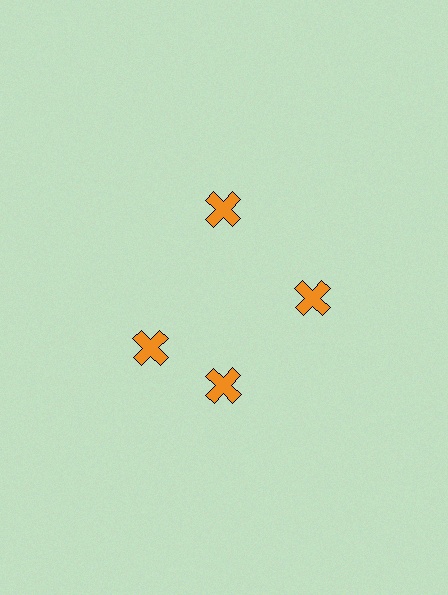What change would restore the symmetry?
The symmetry would be restored by rotating it back into even spacing with its neighbors so that all 4 crosses sit at equal angles and equal distance from the center.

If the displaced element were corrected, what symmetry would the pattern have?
It would have 4-fold rotational symmetry — the pattern would map onto itself every 90 degrees.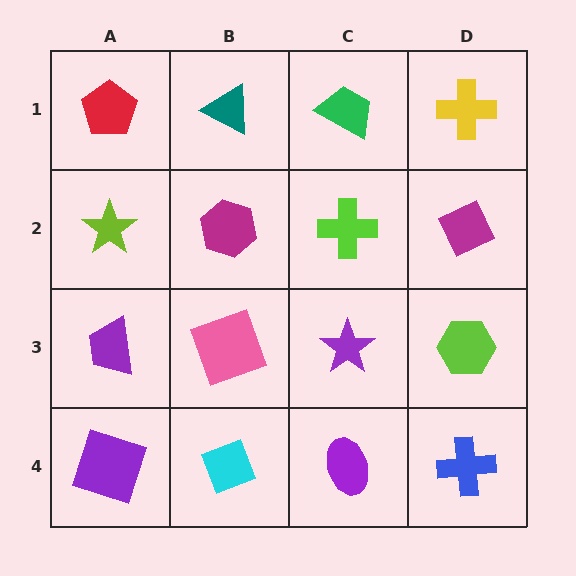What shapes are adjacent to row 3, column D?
A magenta diamond (row 2, column D), a blue cross (row 4, column D), a purple star (row 3, column C).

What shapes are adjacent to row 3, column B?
A magenta hexagon (row 2, column B), a cyan diamond (row 4, column B), a purple trapezoid (row 3, column A), a purple star (row 3, column C).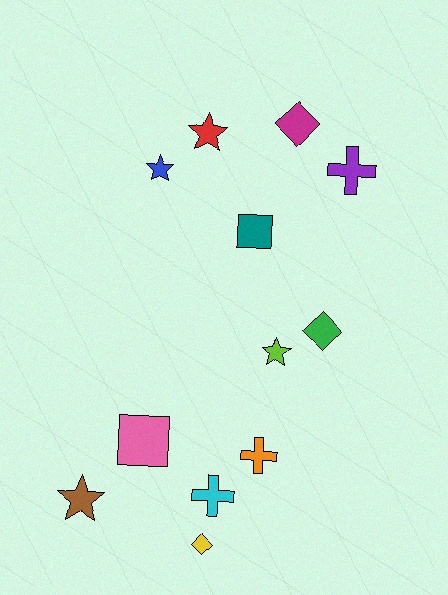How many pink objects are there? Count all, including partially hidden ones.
There is 1 pink object.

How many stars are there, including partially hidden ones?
There are 4 stars.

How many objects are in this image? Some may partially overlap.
There are 12 objects.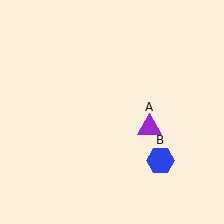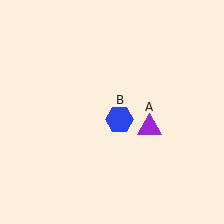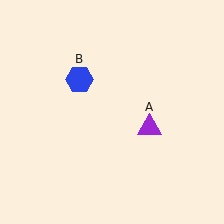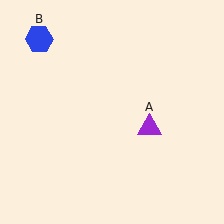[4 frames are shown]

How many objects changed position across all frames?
1 object changed position: blue hexagon (object B).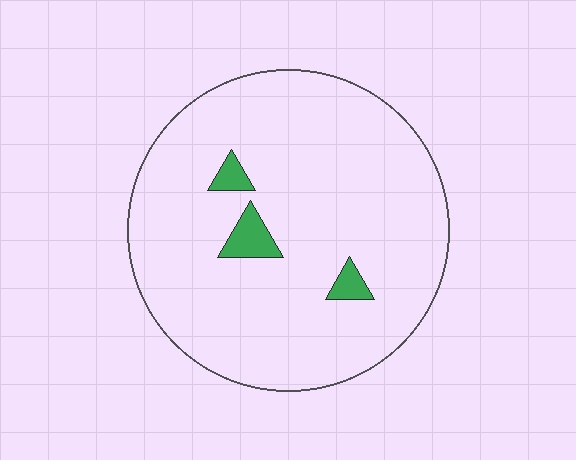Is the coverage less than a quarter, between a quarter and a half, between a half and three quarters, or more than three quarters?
Less than a quarter.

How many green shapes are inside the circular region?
3.